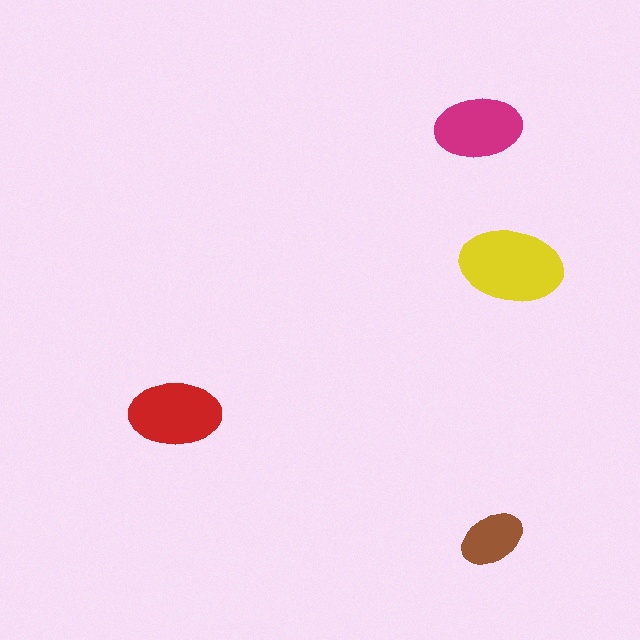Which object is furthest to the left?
The red ellipse is leftmost.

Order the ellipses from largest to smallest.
the yellow one, the red one, the magenta one, the brown one.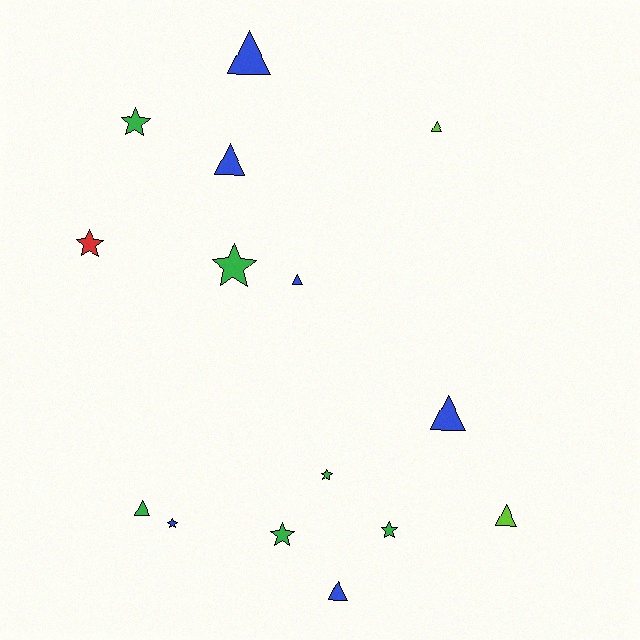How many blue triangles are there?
There are 5 blue triangles.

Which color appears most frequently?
Green, with 6 objects.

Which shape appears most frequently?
Triangle, with 8 objects.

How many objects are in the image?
There are 15 objects.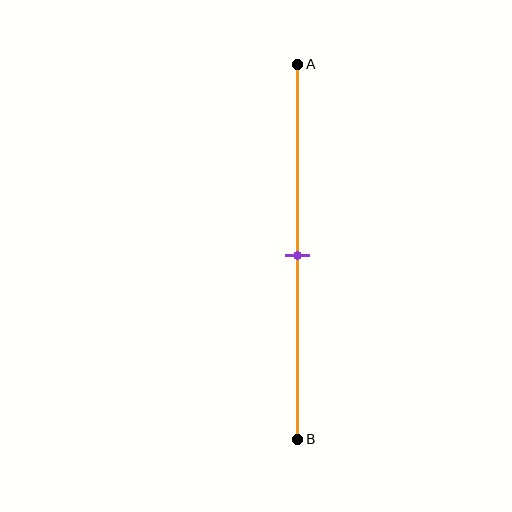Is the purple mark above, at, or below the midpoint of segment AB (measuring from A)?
The purple mark is approximately at the midpoint of segment AB.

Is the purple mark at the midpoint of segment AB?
Yes, the mark is approximately at the midpoint.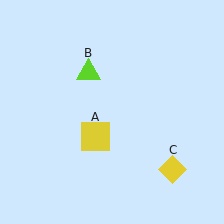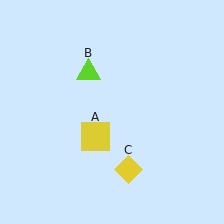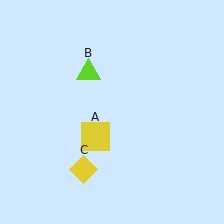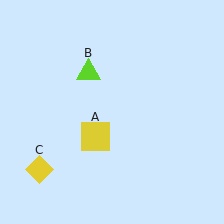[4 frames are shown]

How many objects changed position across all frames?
1 object changed position: yellow diamond (object C).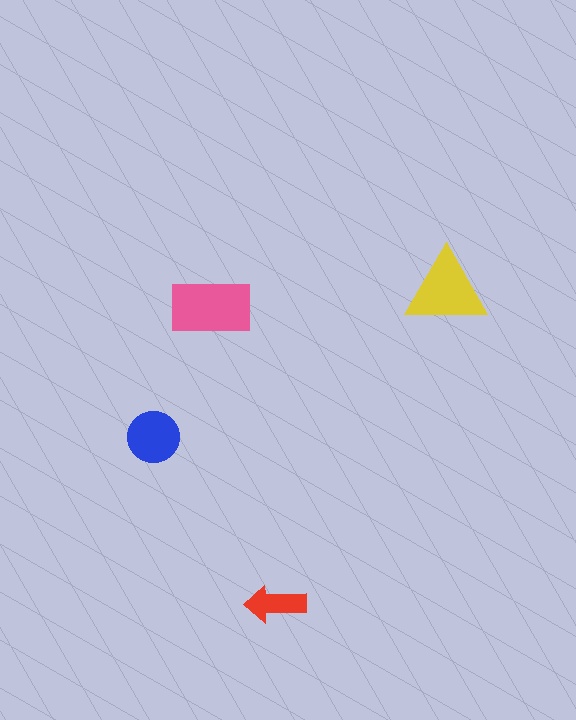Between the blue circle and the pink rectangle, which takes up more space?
The pink rectangle.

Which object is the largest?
The pink rectangle.